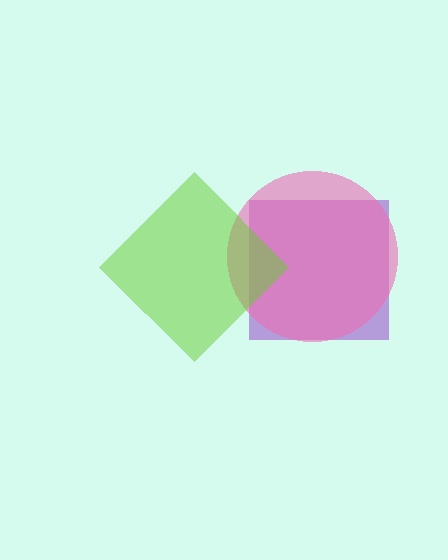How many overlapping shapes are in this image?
There are 3 overlapping shapes in the image.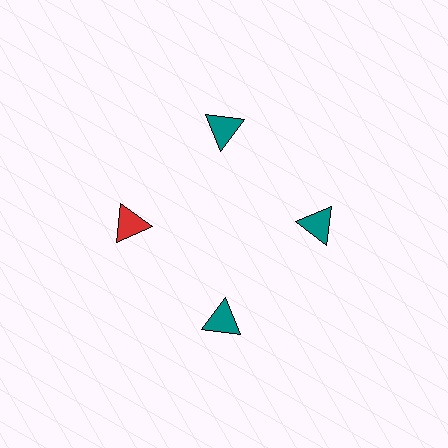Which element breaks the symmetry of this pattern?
The red triangle at roughly the 9 o'clock position breaks the symmetry. All other shapes are teal triangles.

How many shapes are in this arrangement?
There are 4 shapes arranged in a ring pattern.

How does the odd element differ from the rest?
It has a different color: red instead of teal.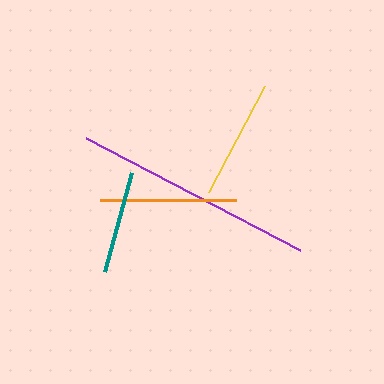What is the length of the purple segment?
The purple segment is approximately 241 pixels long.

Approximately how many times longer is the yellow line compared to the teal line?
The yellow line is approximately 1.2 times the length of the teal line.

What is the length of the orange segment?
The orange segment is approximately 136 pixels long.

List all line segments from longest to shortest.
From longest to shortest: purple, orange, yellow, teal.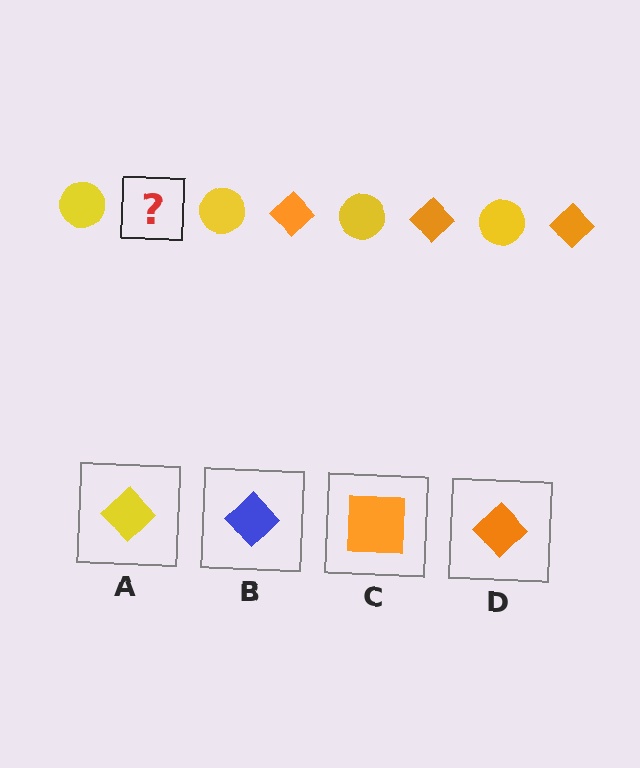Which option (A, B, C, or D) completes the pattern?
D.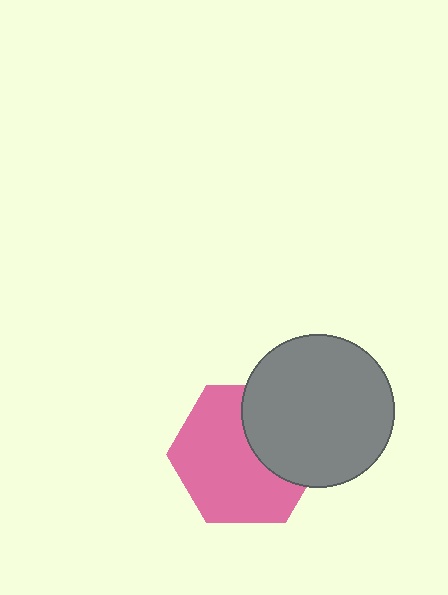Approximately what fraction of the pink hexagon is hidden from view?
Roughly 34% of the pink hexagon is hidden behind the gray circle.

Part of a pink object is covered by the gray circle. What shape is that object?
It is a hexagon.